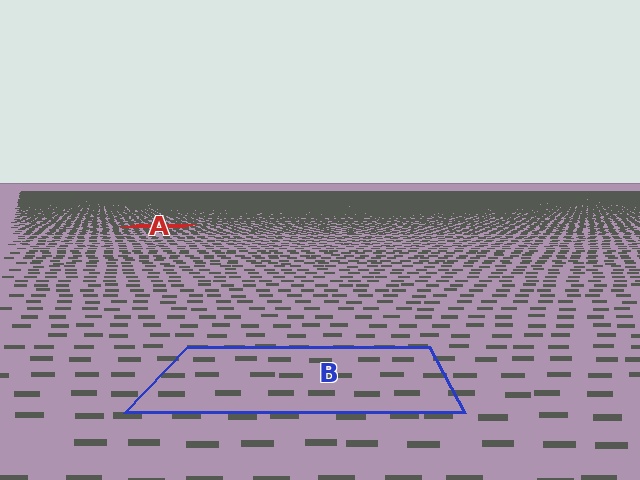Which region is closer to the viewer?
Region B is closer. The texture elements there are larger and more spread out.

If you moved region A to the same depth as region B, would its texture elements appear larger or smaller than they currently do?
They would appear larger. At a closer depth, the same texture elements are projected at a bigger on-screen size.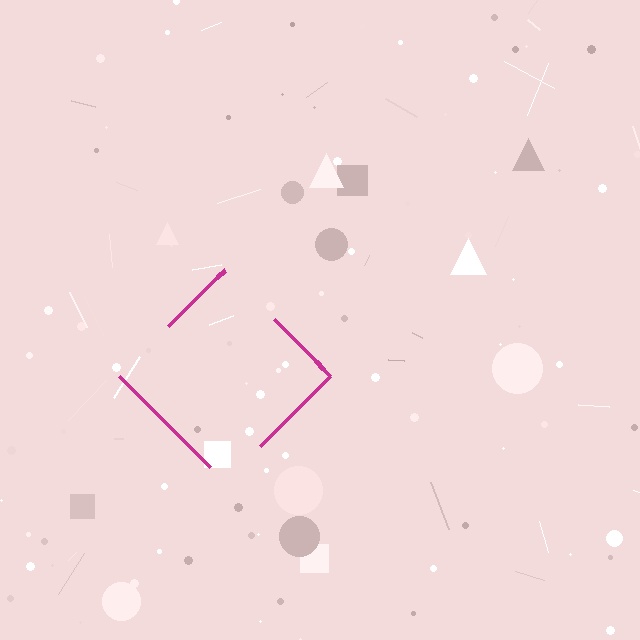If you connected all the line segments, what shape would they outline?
They would outline a diamond.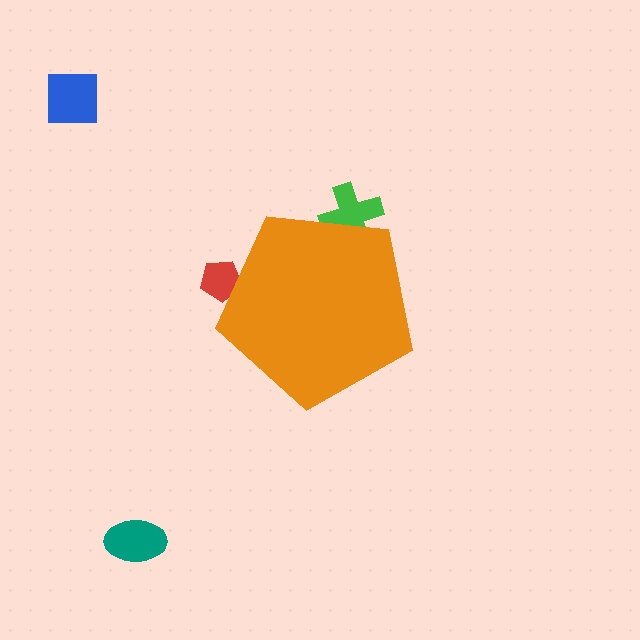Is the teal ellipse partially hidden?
No, the teal ellipse is fully visible.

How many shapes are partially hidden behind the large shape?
2 shapes are partially hidden.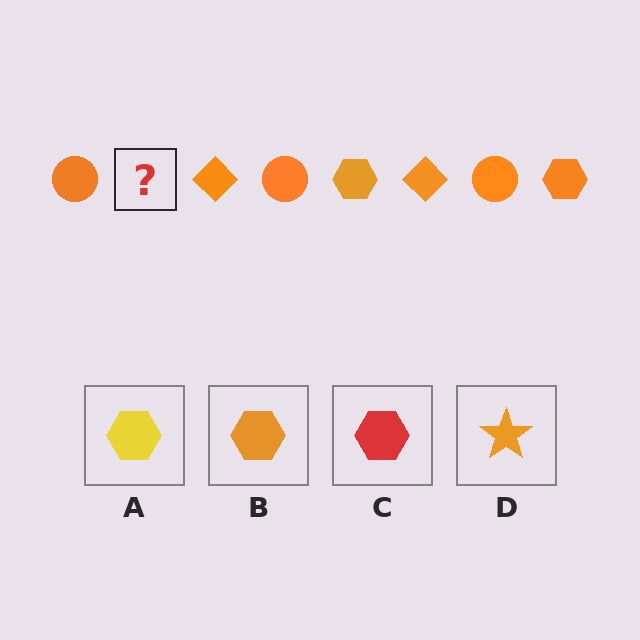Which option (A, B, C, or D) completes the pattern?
B.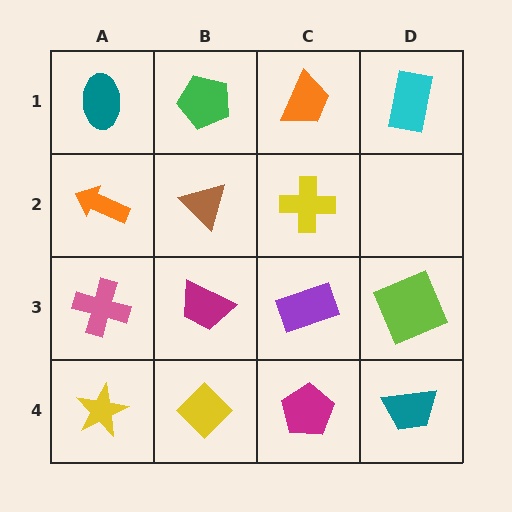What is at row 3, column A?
A pink cross.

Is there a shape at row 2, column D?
No, that cell is empty.